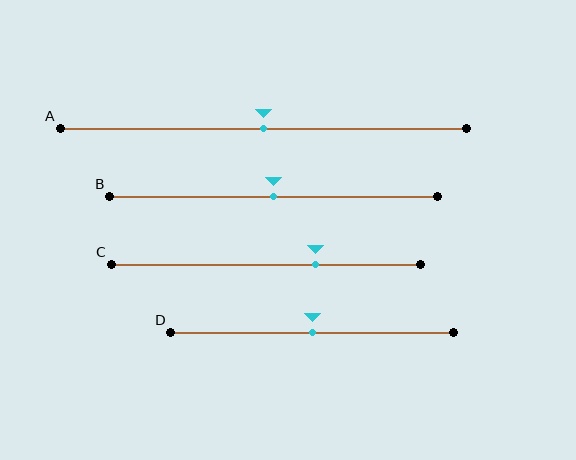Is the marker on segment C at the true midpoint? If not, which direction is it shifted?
No, the marker on segment C is shifted to the right by about 16% of the segment length.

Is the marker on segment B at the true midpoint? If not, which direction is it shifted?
Yes, the marker on segment B is at the true midpoint.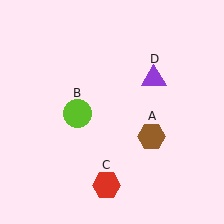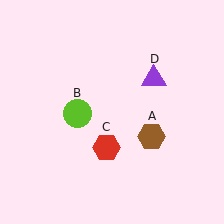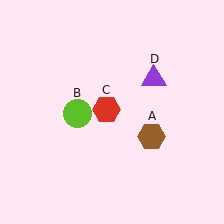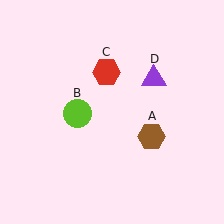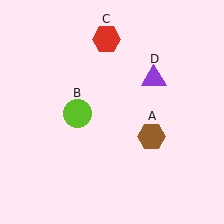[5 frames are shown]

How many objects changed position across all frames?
1 object changed position: red hexagon (object C).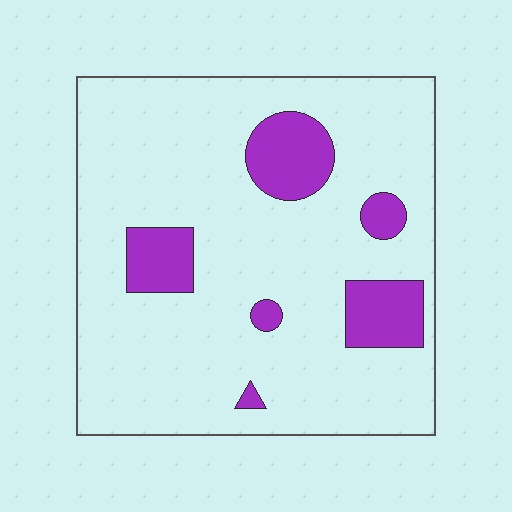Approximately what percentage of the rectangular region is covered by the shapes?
Approximately 15%.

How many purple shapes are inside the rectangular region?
6.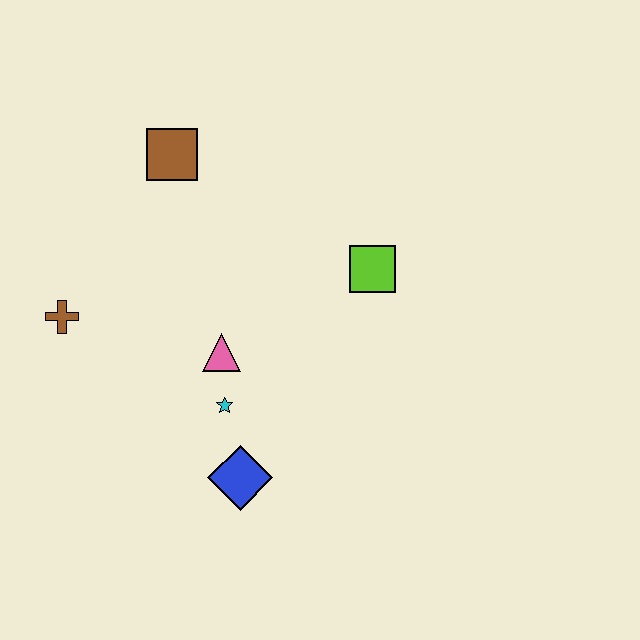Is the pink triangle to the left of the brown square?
No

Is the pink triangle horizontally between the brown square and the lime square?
Yes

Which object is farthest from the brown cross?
The lime square is farthest from the brown cross.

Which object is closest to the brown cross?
The pink triangle is closest to the brown cross.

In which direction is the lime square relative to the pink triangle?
The lime square is to the right of the pink triangle.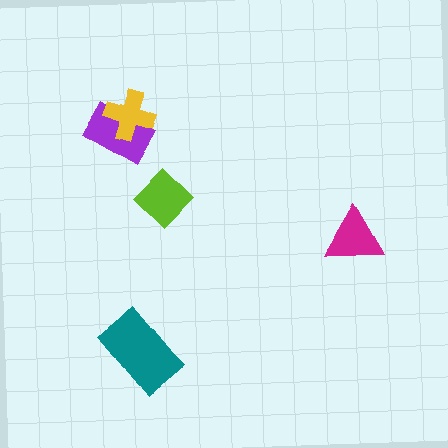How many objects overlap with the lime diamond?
0 objects overlap with the lime diamond.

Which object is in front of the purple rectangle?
The yellow cross is in front of the purple rectangle.